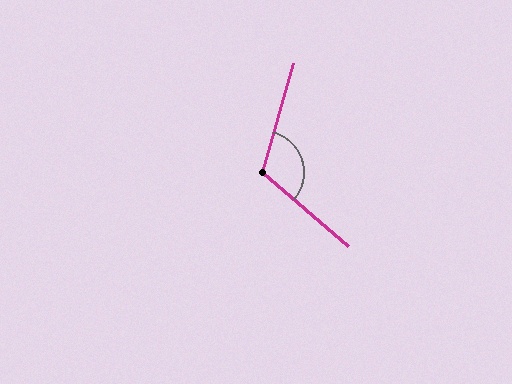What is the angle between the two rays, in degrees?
Approximately 114 degrees.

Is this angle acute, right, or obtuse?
It is obtuse.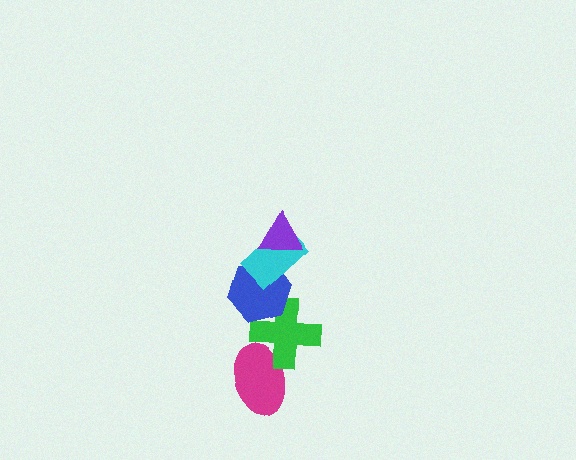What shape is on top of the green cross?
The blue hexagon is on top of the green cross.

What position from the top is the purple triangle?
The purple triangle is 1st from the top.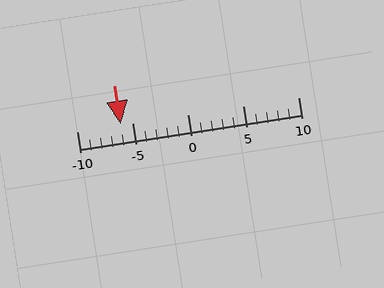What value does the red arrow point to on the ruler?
The red arrow points to approximately -6.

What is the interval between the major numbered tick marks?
The major tick marks are spaced 5 units apart.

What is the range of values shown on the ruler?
The ruler shows values from -10 to 10.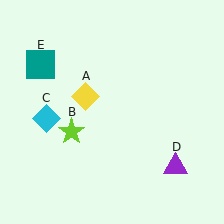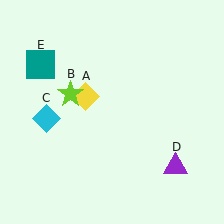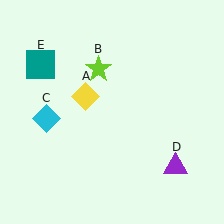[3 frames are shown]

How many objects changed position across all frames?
1 object changed position: lime star (object B).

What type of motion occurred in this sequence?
The lime star (object B) rotated clockwise around the center of the scene.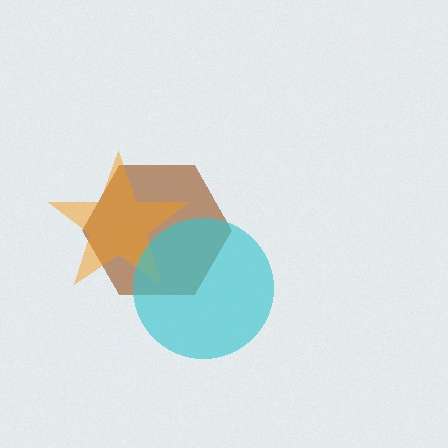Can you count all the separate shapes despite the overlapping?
Yes, there are 3 separate shapes.